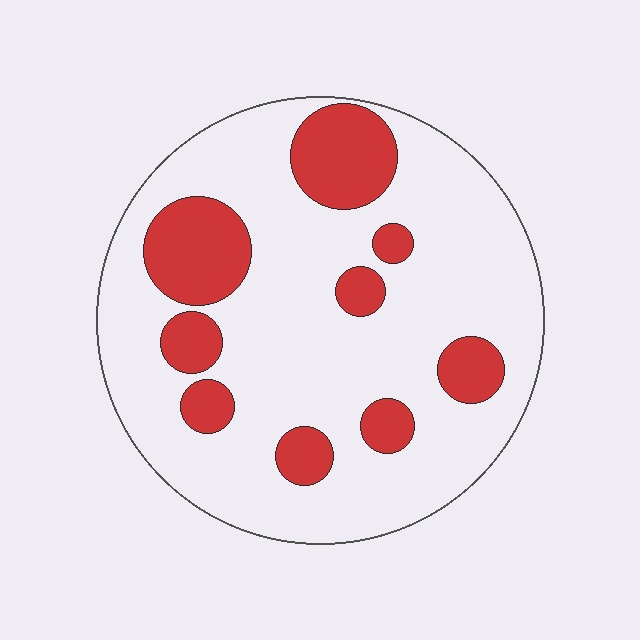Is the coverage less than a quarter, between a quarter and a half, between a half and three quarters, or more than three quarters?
Less than a quarter.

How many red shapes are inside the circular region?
9.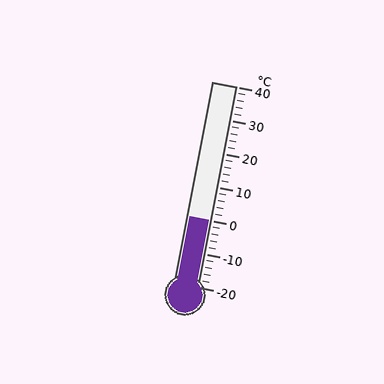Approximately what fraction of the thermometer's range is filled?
The thermometer is filled to approximately 35% of its range.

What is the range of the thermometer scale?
The thermometer scale ranges from -20°C to 40°C.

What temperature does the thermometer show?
The thermometer shows approximately 0°C.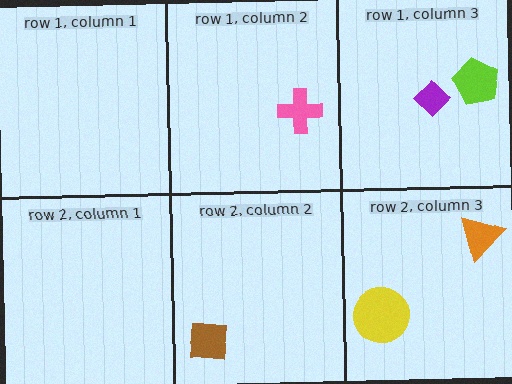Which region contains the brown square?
The row 2, column 2 region.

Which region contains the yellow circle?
The row 2, column 3 region.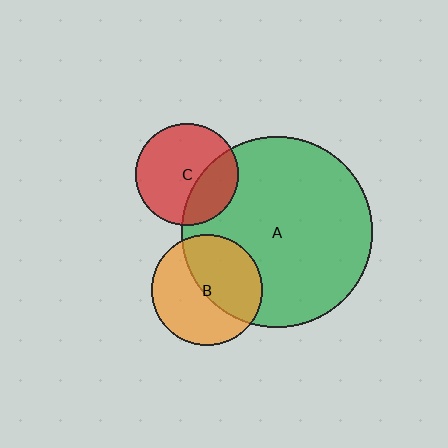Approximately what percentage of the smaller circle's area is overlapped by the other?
Approximately 30%.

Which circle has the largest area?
Circle A (green).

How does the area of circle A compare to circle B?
Approximately 2.9 times.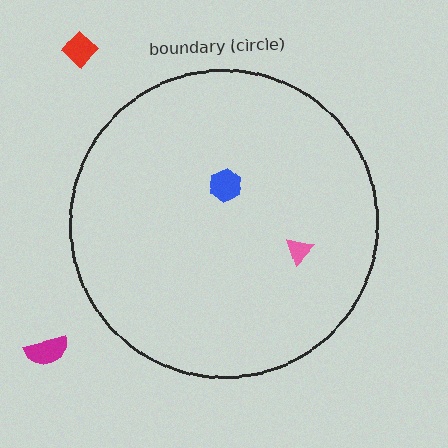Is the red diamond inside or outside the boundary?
Outside.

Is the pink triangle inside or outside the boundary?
Inside.